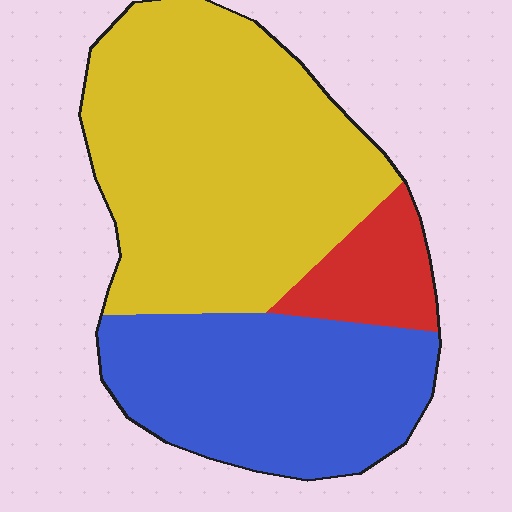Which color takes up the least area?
Red, at roughly 10%.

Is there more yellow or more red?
Yellow.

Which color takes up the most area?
Yellow, at roughly 55%.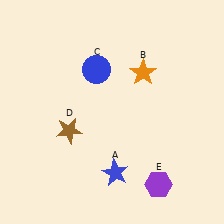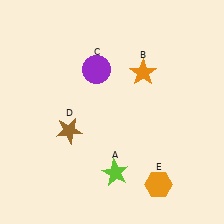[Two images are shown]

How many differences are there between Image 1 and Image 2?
There are 3 differences between the two images.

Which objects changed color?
A changed from blue to lime. C changed from blue to purple. E changed from purple to orange.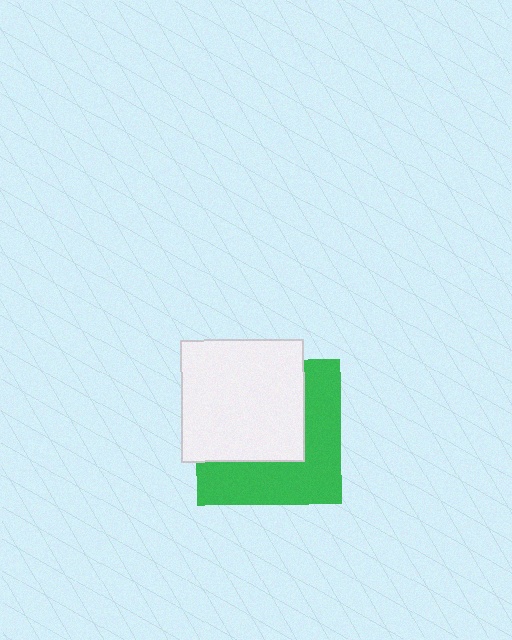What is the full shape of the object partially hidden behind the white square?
The partially hidden object is a green square.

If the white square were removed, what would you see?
You would see the complete green square.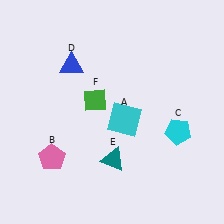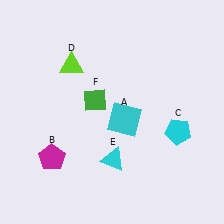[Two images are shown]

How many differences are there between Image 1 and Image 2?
There are 3 differences between the two images.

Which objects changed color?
B changed from pink to magenta. D changed from blue to lime. E changed from teal to cyan.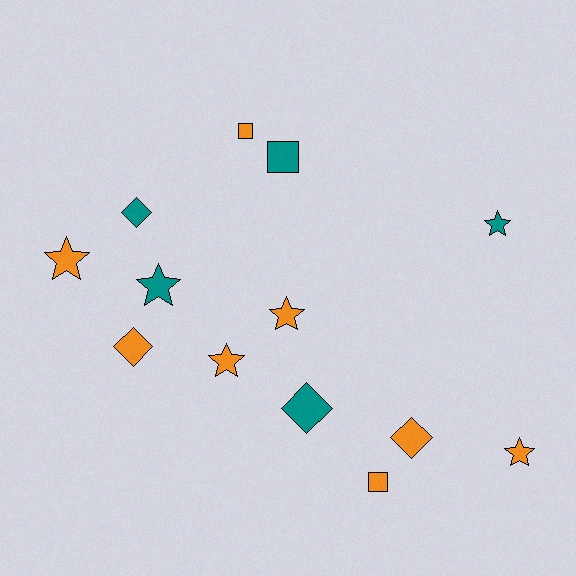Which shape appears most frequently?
Star, with 6 objects.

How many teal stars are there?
There are 2 teal stars.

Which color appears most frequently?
Orange, with 8 objects.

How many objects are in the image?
There are 13 objects.